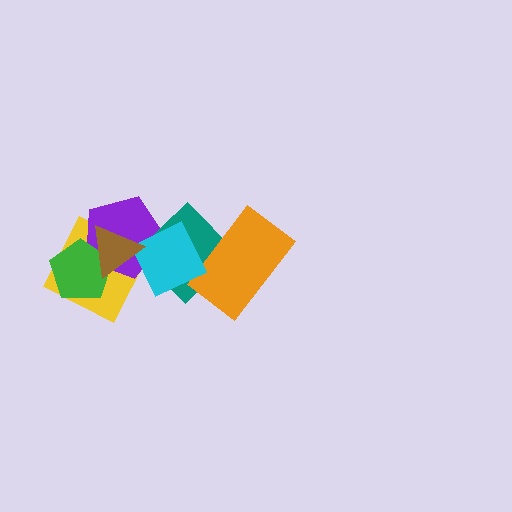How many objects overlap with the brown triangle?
3 objects overlap with the brown triangle.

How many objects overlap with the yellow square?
3 objects overlap with the yellow square.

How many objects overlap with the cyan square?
2 objects overlap with the cyan square.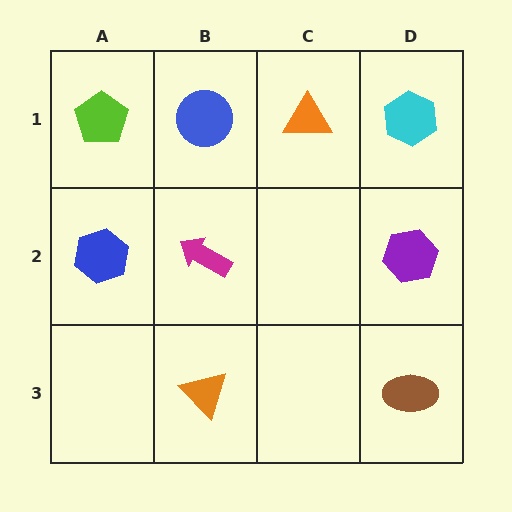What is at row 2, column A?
A blue hexagon.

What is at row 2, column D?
A purple hexagon.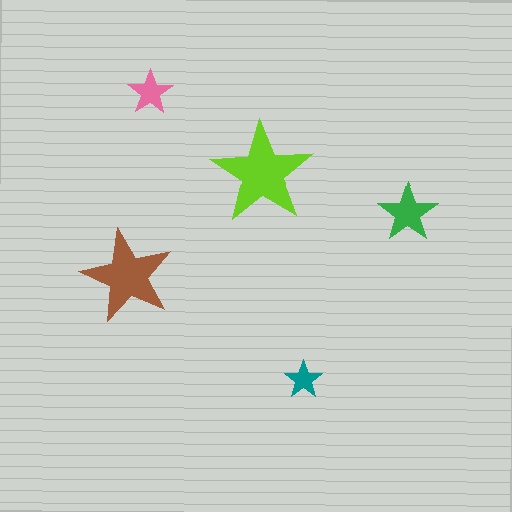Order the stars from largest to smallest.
the lime one, the brown one, the green one, the pink one, the teal one.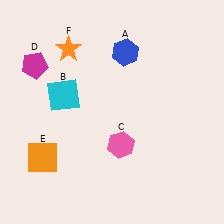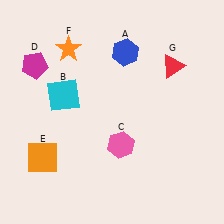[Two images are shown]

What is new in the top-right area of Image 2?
A red triangle (G) was added in the top-right area of Image 2.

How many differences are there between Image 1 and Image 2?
There is 1 difference between the two images.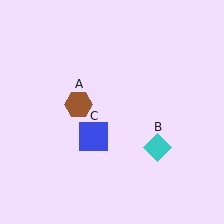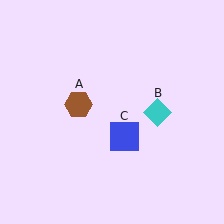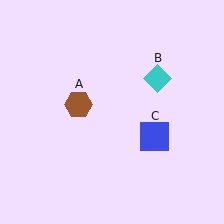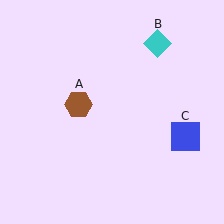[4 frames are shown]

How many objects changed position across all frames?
2 objects changed position: cyan diamond (object B), blue square (object C).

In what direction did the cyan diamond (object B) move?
The cyan diamond (object B) moved up.